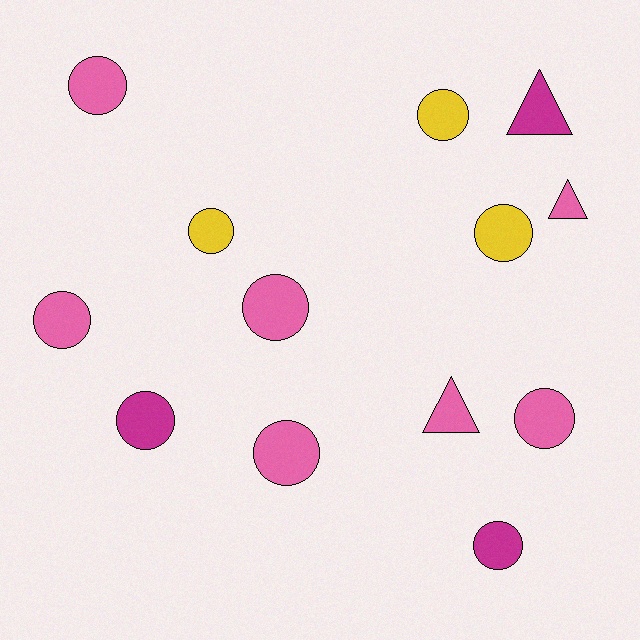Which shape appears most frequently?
Circle, with 10 objects.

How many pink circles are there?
There are 5 pink circles.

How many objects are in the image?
There are 13 objects.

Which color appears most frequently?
Pink, with 7 objects.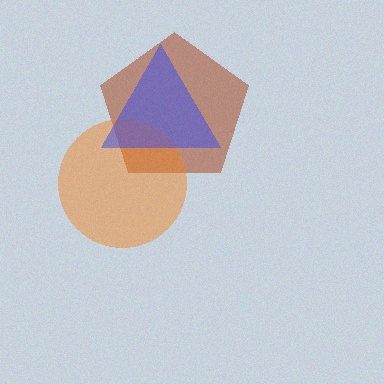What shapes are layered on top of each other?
The layered shapes are: a brown pentagon, an orange circle, a blue triangle.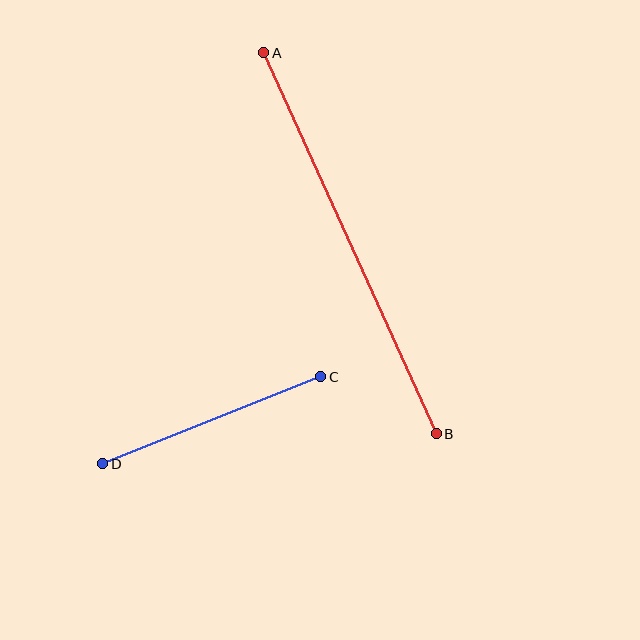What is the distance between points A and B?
The distance is approximately 418 pixels.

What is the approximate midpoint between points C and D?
The midpoint is at approximately (212, 420) pixels.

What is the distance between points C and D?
The distance is approximately 234 pixels.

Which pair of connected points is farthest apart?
Points A and B are farthest apart.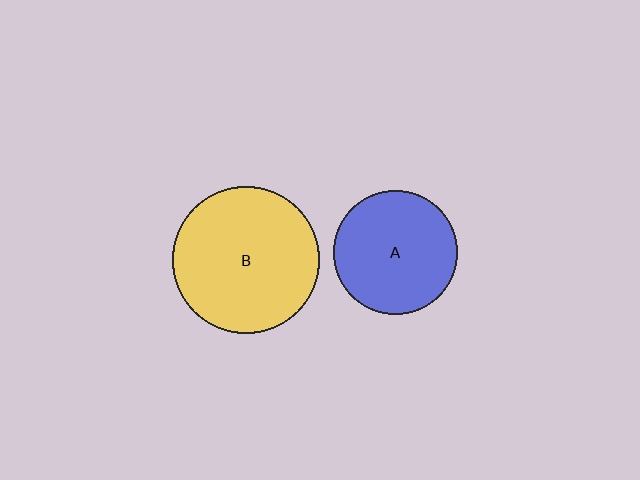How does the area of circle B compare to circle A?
Approximately 1.4 times.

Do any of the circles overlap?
No, none of the circles overlap.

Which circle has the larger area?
Circle B (yellow).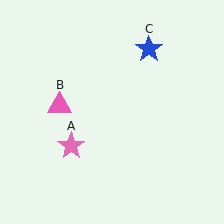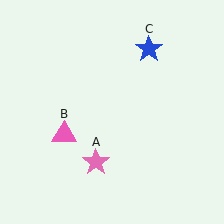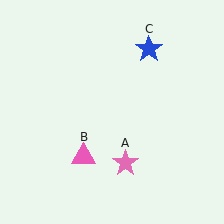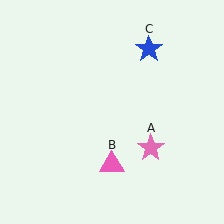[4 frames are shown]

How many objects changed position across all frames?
2 objects changed position: pink star (object A), pink triangle (object B).